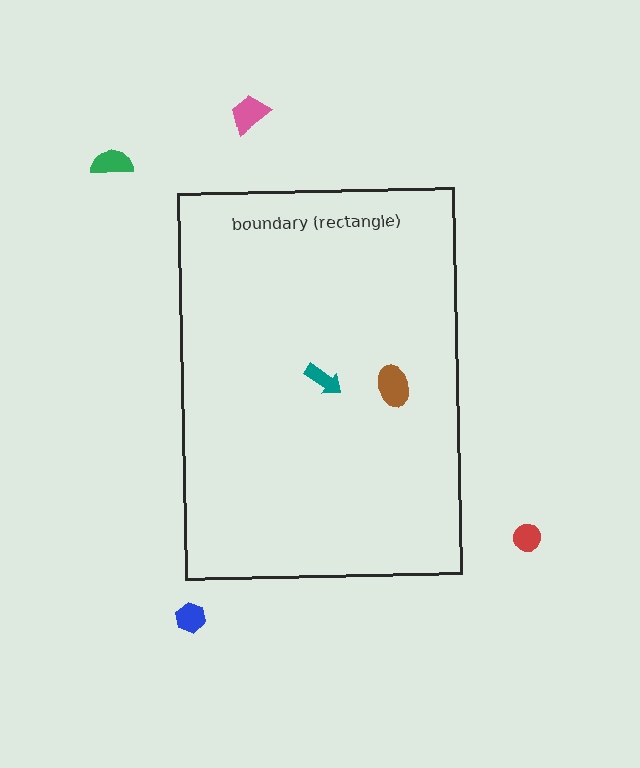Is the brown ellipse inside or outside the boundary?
Inside.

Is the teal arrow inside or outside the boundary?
Inside.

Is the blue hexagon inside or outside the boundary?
Outside.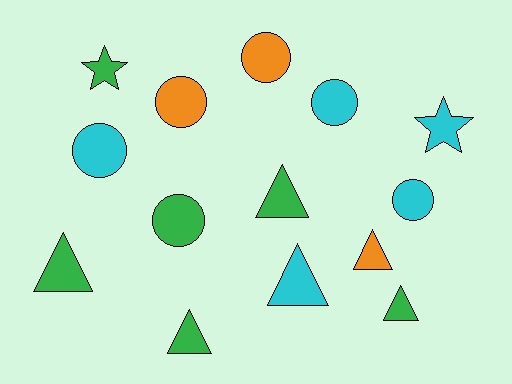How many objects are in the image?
There are 14 objects.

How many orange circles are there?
There are 2 orange circles.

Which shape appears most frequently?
Circle, with 6 objects.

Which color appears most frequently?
Green, with 6 objects.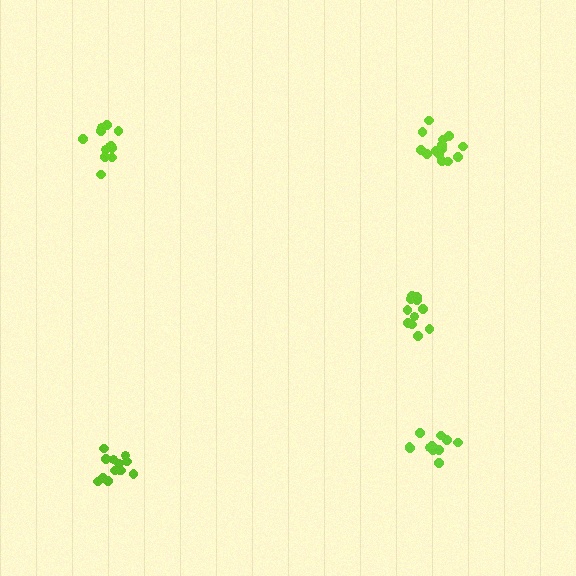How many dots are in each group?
Group 1: 12 dots, Group 2: 12 dots, Group 3: 14 dots, Group 4: 12 dots, Group 5: 13 dots (63 total).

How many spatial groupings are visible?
There are 5 spatial groupings.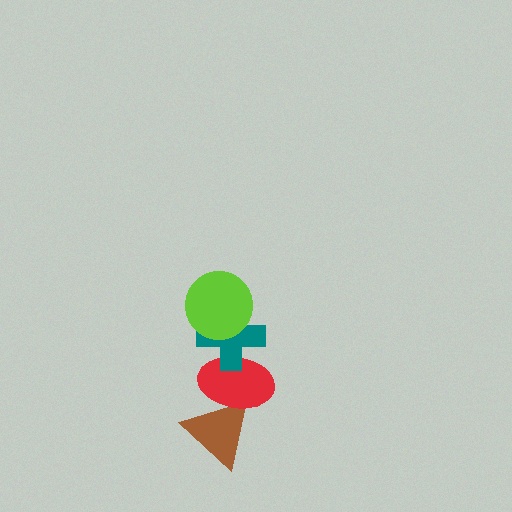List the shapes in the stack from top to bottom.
From top to bottom: the lime circle, the teal cross, the red ellipse, the brown triangle.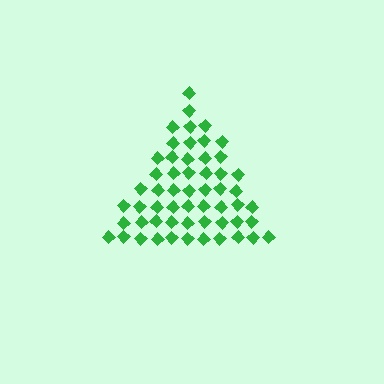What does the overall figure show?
The overall figure shows a triangle.